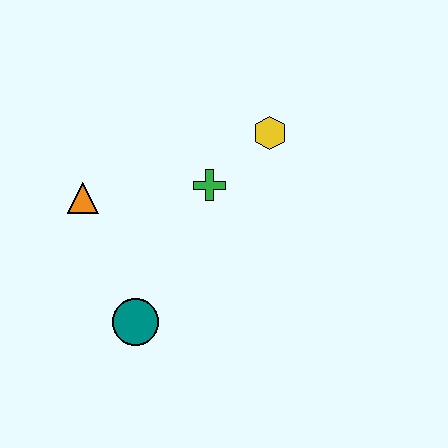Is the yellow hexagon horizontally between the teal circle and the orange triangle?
No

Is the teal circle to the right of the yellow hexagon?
No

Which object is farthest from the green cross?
The teal circle is farthest from the green cross.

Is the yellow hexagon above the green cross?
Yes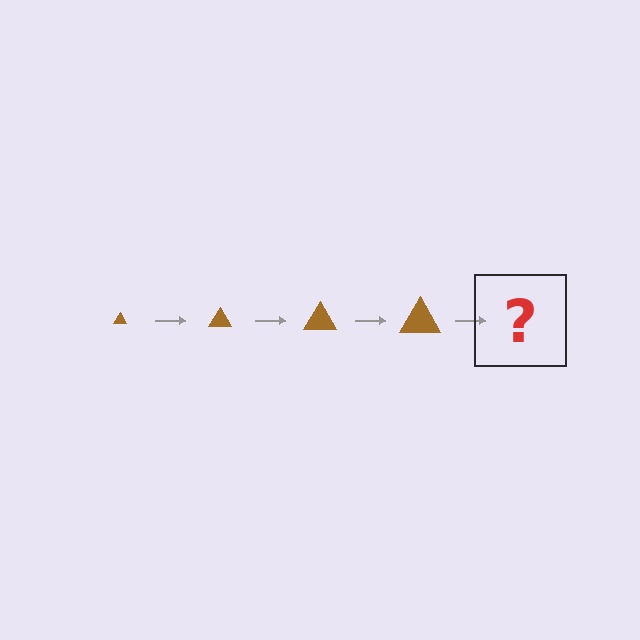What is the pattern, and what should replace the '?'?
The pattern is that the triangle gets progressively larger each step. The '?' should be a brown triangle, larger than the previous one.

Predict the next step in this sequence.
The next step is a brown triangle, larger than the previous one.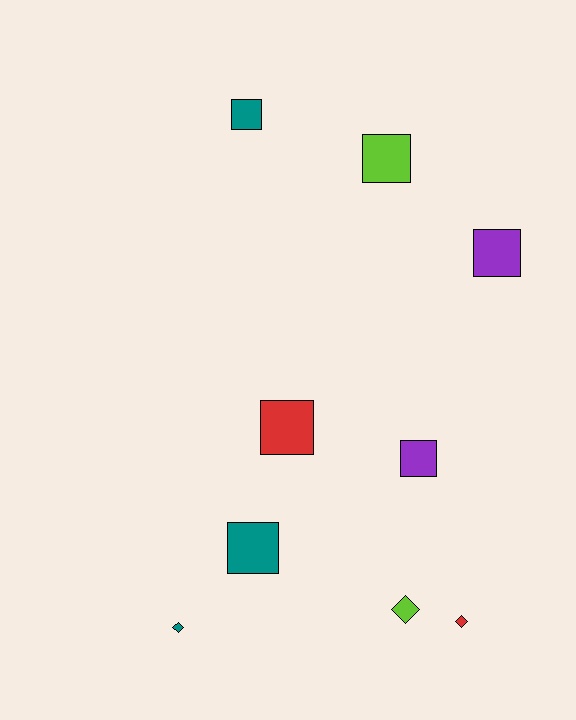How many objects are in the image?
There are 9 objects.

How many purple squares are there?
There are 2 purple squares.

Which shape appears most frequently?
Square, with 6 objects.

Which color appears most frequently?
Teal, with 3 objects.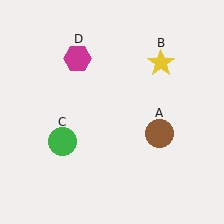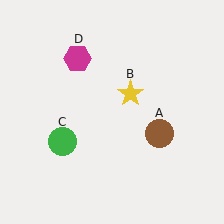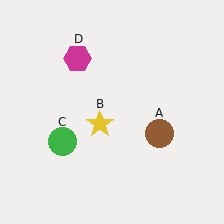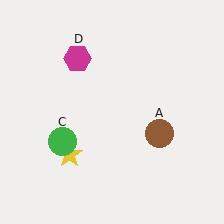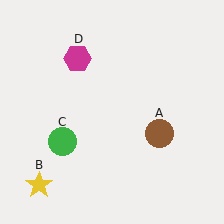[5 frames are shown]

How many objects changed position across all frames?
1 object changed position: yellow star (object B).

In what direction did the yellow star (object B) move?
The yellow star (object B) moved down and to the left.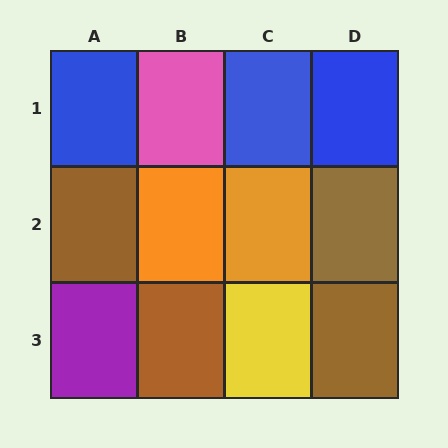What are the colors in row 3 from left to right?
Purple, brown, yellow, brown.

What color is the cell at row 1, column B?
Pink.